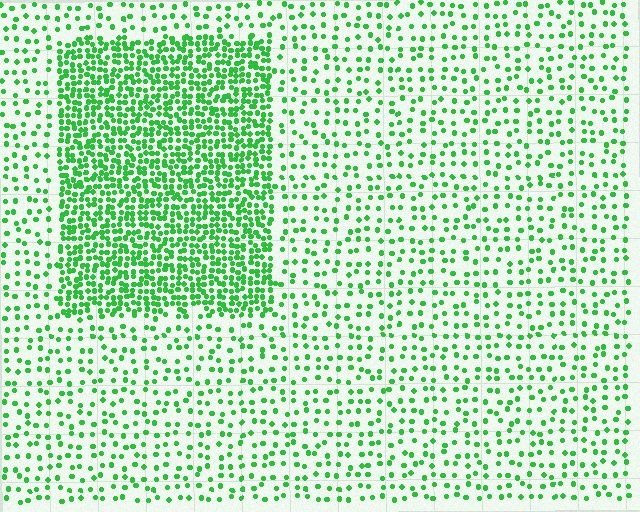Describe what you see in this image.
The image contains small green elements arranged at two different densities. A rectangle-shaped region is visible where the elements are more densely packed than the surrounding area.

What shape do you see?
I see a rectangle.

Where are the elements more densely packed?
The elements are more densely packed inside the rectangle boundary.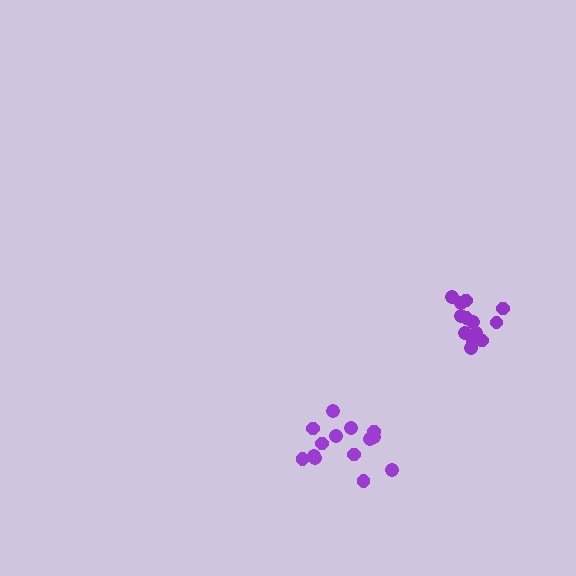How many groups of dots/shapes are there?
There are 2 groups.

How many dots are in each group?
Group 1: 13 dots, Group 2: 14 dots (27 total).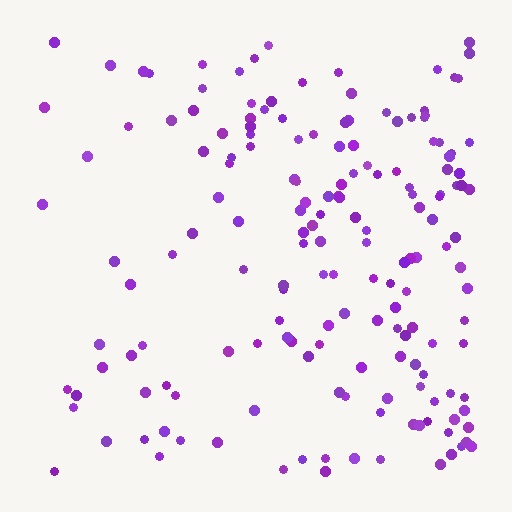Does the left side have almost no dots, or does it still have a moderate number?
Still a moderate number, just noticeably fewer than the right.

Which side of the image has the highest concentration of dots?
The right.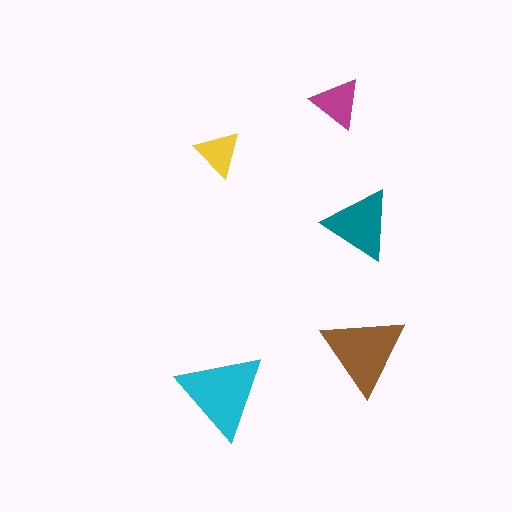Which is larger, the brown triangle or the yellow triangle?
The brown one.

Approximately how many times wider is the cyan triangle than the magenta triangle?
About 1.5 times wider.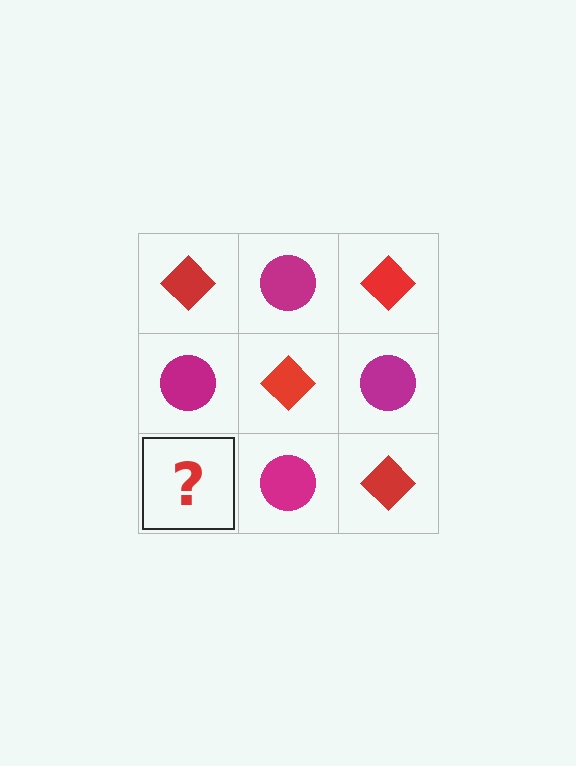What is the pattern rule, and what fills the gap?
The rule is that it alternates red diamond and magenta circle in a checkerboard pattern. The gap should be filled with a red diamond.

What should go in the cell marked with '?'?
The missing cell should contain a red diamond.